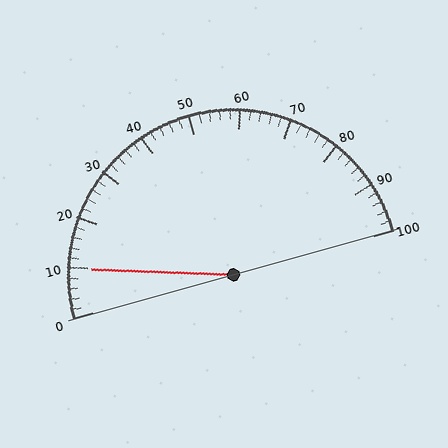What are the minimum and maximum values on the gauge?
The gauge ranges from 0 to 100.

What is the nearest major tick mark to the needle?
The nearest major tick mark is 10.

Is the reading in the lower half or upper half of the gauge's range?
The reading is in the lower half of the range (0 to 100).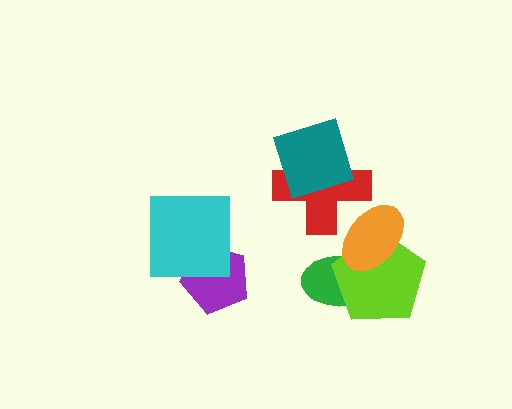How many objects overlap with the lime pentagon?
2 objects overlap with the lime pentagon.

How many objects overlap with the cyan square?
1 object overlaps with the cyan square.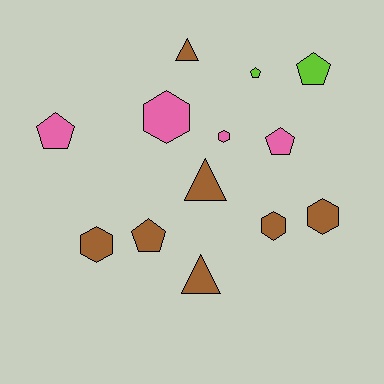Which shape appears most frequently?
Hexagon, with 5 objects.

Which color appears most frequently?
Brown, with 7 objects.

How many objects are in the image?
There are 13 objects.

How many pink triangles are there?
There are no pink triangles.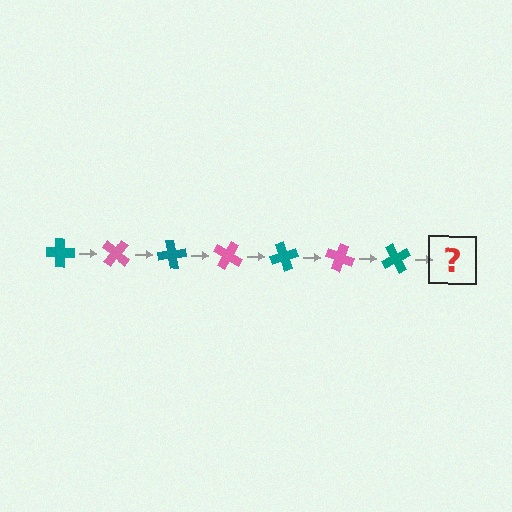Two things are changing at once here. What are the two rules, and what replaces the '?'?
The two rules are that it rotates 40 degrees each step and the color cycles through teal and pink. The '?' should be a pink cross, rotated 280 degrees from the start.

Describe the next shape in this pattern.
It should be a pink cross, rotated 280 degrees from the start.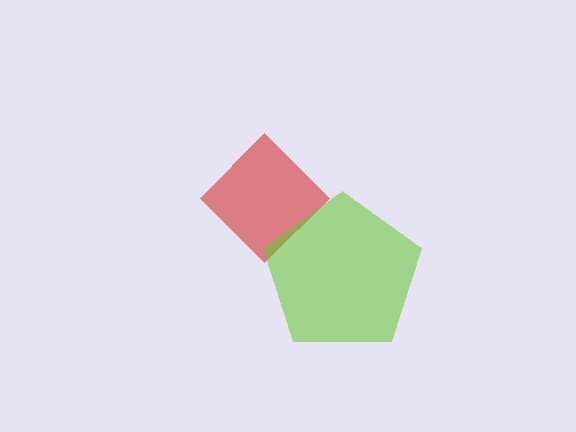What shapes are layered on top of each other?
The layered shapes are: a red diamond, a lime pentagon.